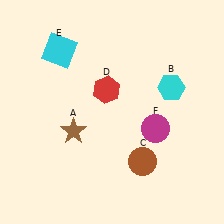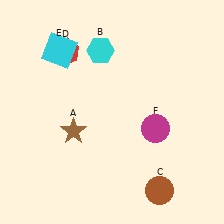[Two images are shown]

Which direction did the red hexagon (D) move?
The red hexagon (D) moved left.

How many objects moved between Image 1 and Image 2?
3 objects moved between the two images.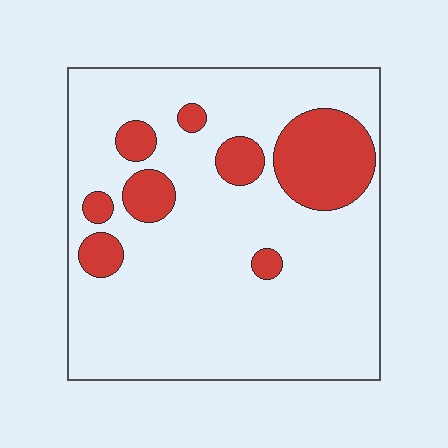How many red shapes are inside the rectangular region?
8.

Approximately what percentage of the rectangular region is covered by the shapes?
Approximately 20%.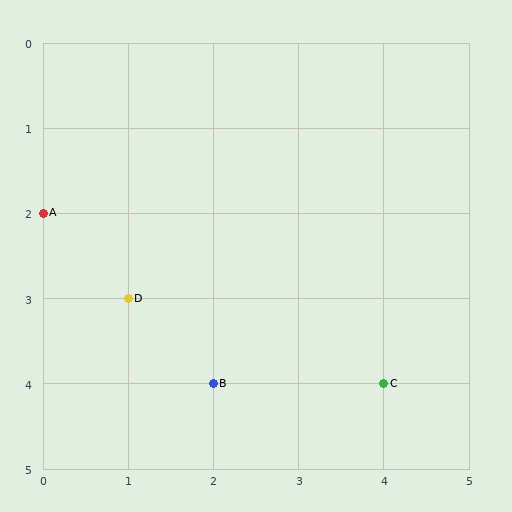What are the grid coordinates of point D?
Point D is at grid coordinates (1, 3).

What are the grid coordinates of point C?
Point C is at grid coordinates (4, 4).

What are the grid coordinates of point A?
Point A is at grid coordinates (0, 2).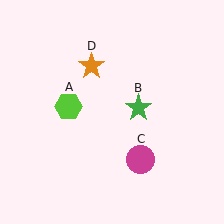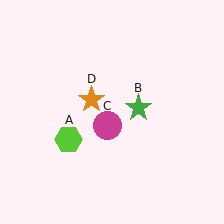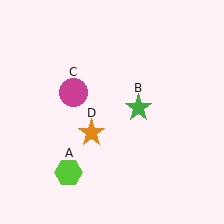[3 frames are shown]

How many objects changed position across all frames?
3 objects changed position: lime hexagon (object A), magenta circle (object C), orange star (object D).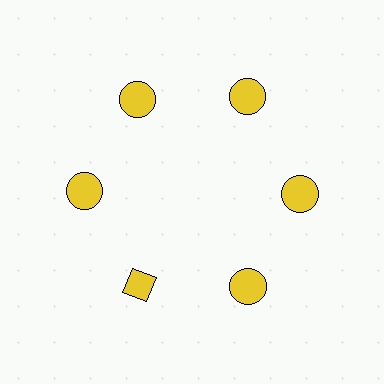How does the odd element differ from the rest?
It has a different shape: diamond instead of circle.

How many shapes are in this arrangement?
There are 6 shapes arranged in a ring pattern.